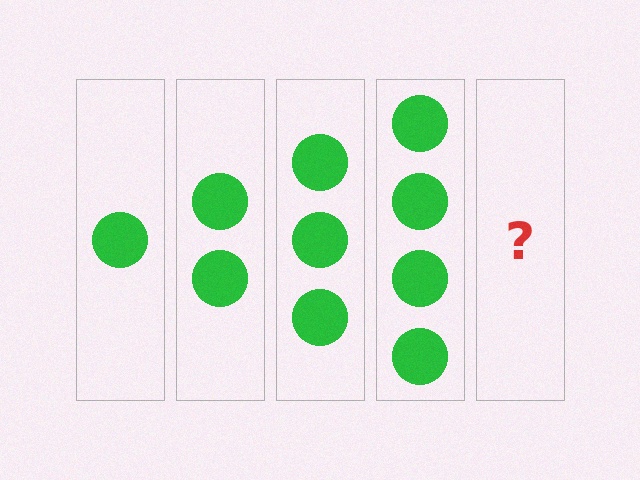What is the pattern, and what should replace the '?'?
The pattern is that each step adds one more circle. The '?' should be 5 circles.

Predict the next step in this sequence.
The next step is 5 circles.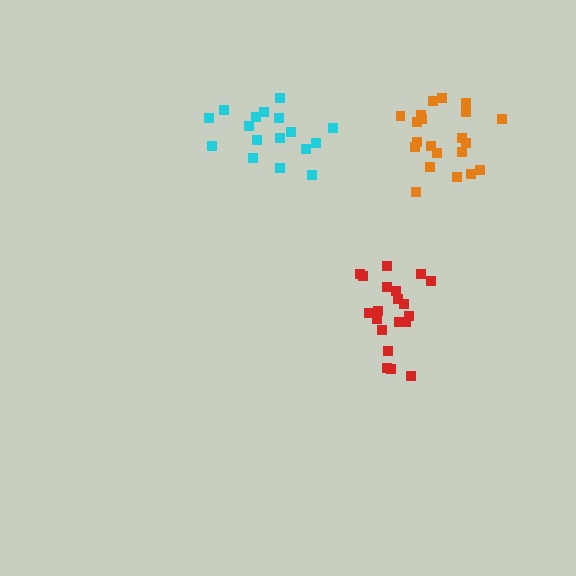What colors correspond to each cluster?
The clusters are colored: orange, cyan, red.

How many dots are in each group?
Group 1: 21 dots, Group 2: 17 dots, Group 3: 20 dots (58 total).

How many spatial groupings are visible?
There are 3 spatial groupings.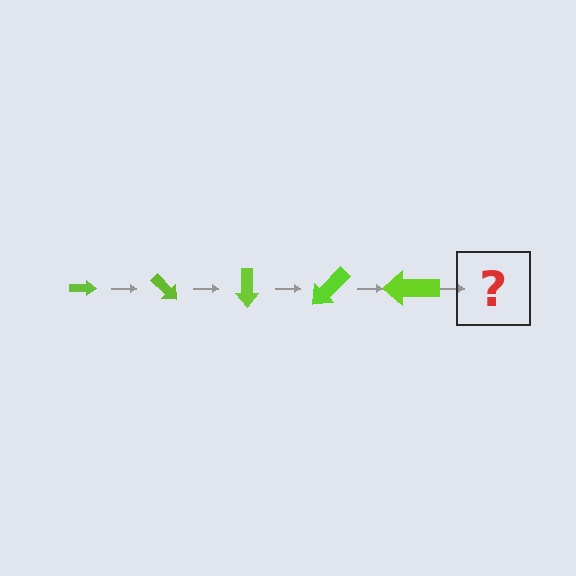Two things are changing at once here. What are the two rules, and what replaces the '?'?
The two rules are that the arrow grows larger each step and it rotates 45 degrees each step. The '?' should be an arrow, larger than the previous one and rotated 225 degrees from the start.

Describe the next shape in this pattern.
It should be an arrow, larger than the previous one and rotated 225 degrees from the start.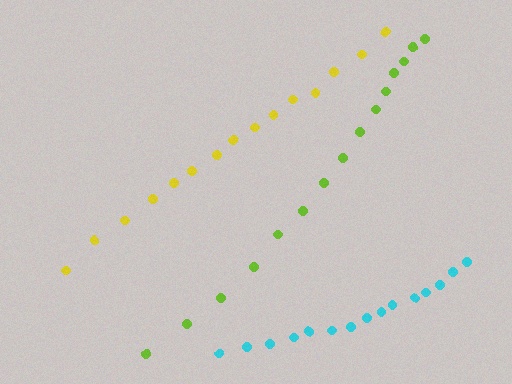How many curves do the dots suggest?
There are 3 distinct paths.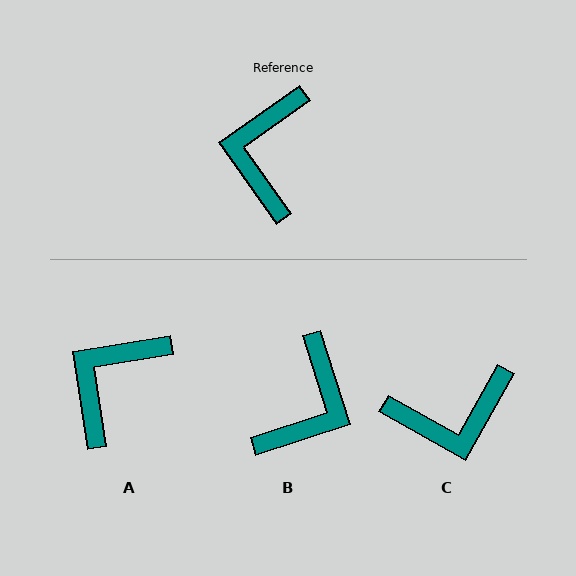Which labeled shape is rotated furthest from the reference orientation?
B, about 163 degrees away.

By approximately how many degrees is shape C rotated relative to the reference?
Approximately 116 degrees counter-clockwise.